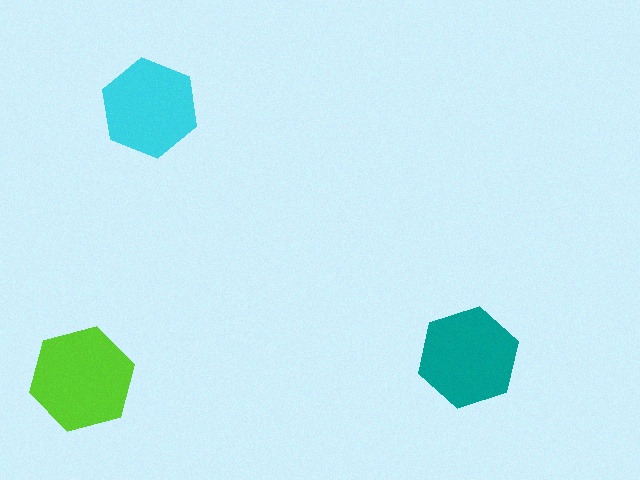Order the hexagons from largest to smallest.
the lime one, the teal one, the cyan one.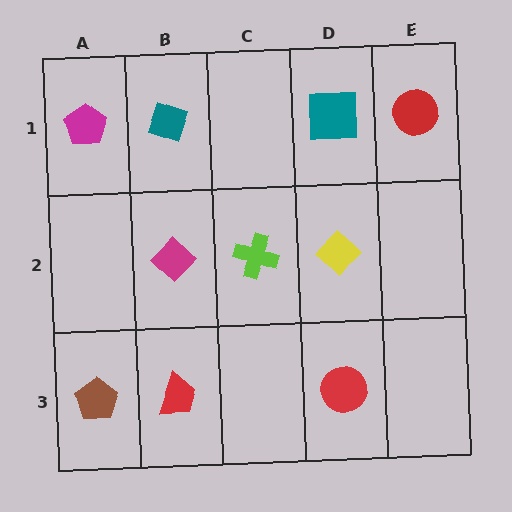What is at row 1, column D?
A teal square.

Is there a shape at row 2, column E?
No, that cell is empty.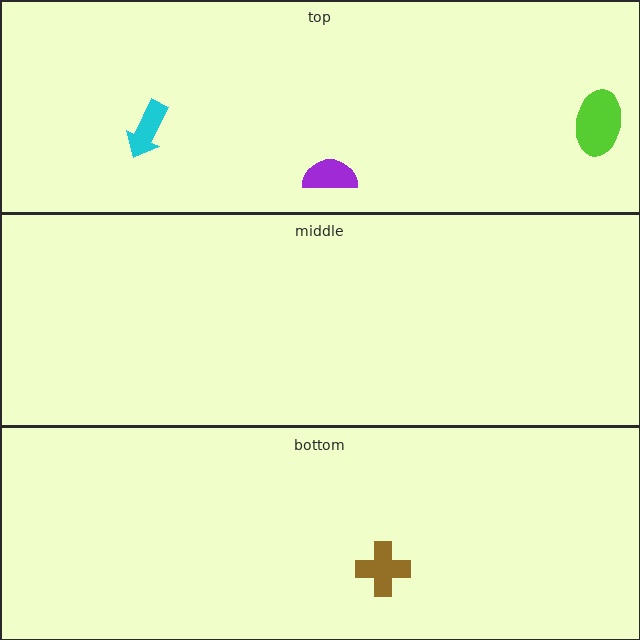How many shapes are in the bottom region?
1.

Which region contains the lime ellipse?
The top region.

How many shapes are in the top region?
3.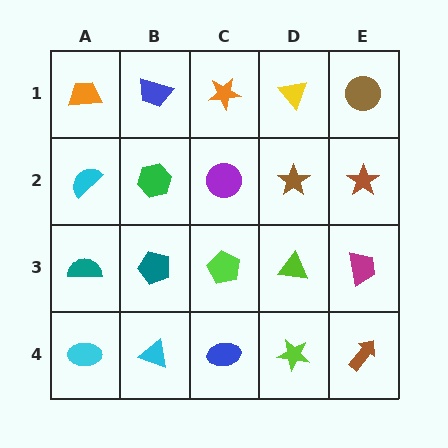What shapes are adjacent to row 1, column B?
A green hexagon (row 2, column B), an orange trapezoid (row 1, column A), an orange star (row 1, column C).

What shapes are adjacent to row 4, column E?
A magenta trapezoid (row 3, column E), a lime star (row 4, column D).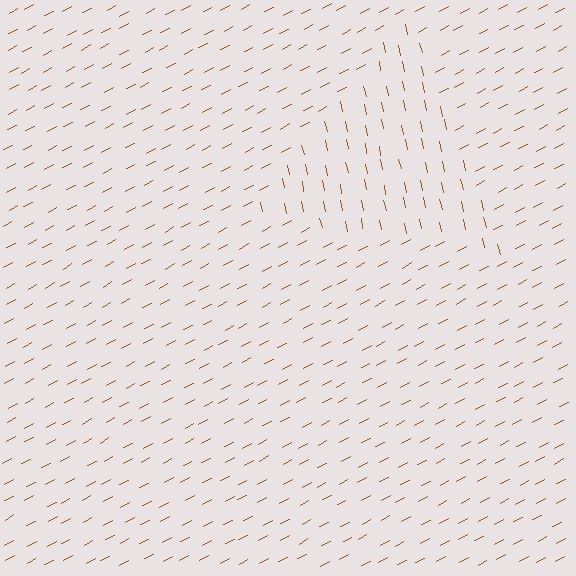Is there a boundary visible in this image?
Yes, there is a texture boundary formed by a change in line orientation.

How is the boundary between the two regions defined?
The boundary is defined purely by a change in line orientation (approximately 73 degrees difference). All lines are the same color and thickness.